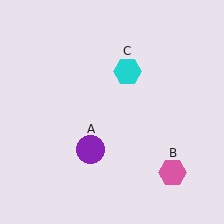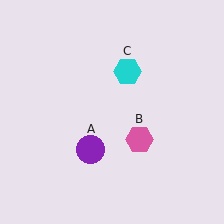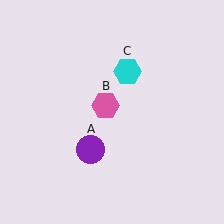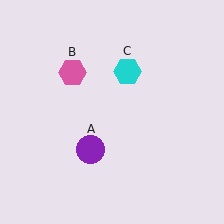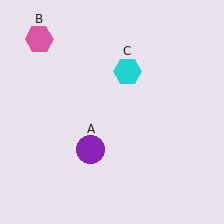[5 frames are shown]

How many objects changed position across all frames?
1 object changed position: pink hexagon (object B).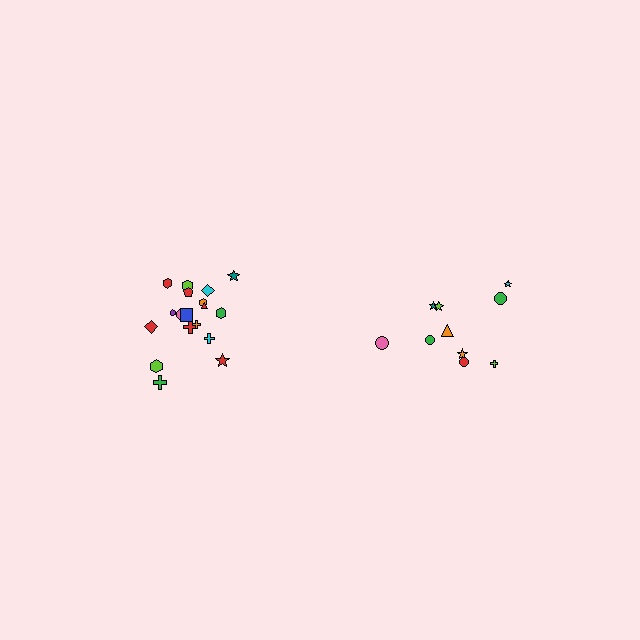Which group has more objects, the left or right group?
The left group.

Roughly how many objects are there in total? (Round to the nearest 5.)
Roughly 30 objects in total.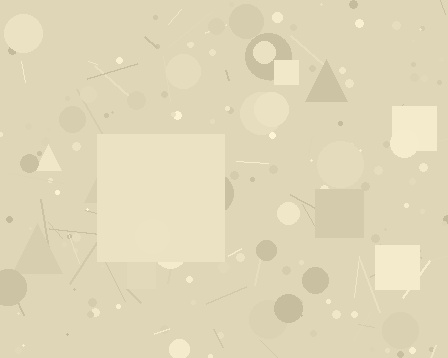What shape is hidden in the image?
A square is hidden in the image.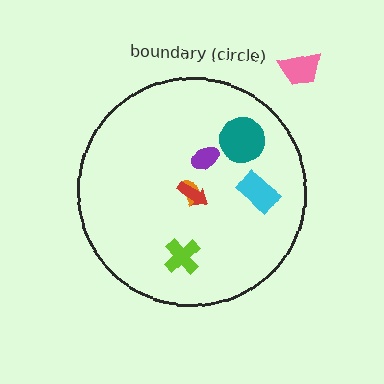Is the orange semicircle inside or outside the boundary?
Inside.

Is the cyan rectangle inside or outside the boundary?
Inside.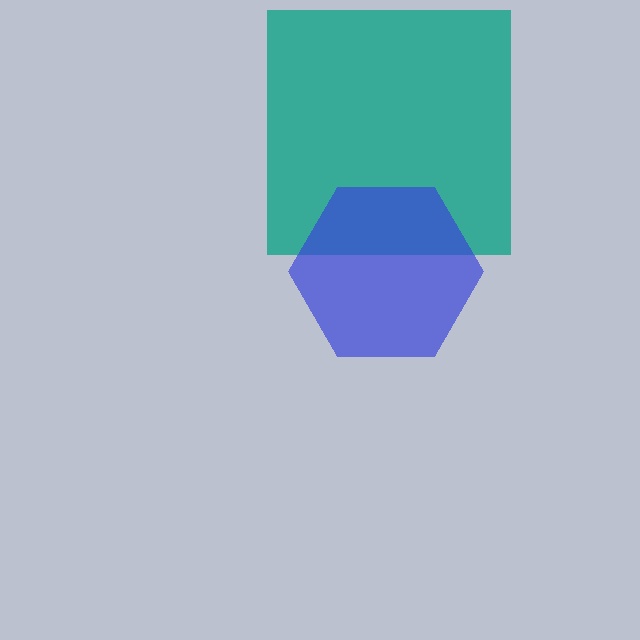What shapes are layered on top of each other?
The layered shapes are: a teal square, a blue hexagon.